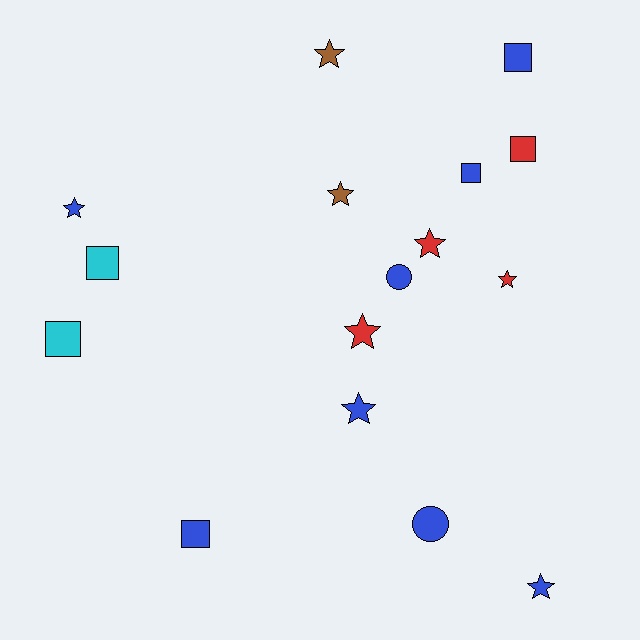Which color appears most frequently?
Blue, with 8 objects.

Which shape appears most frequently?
Star, with 8 objects.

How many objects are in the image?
There are 16 objects.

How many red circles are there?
There are no red circles.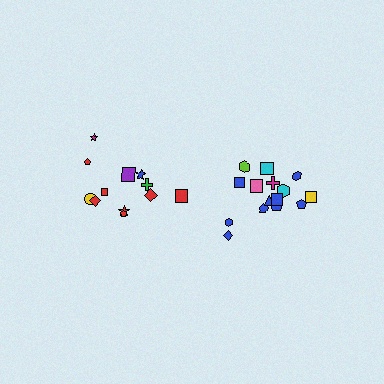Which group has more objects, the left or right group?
The right group.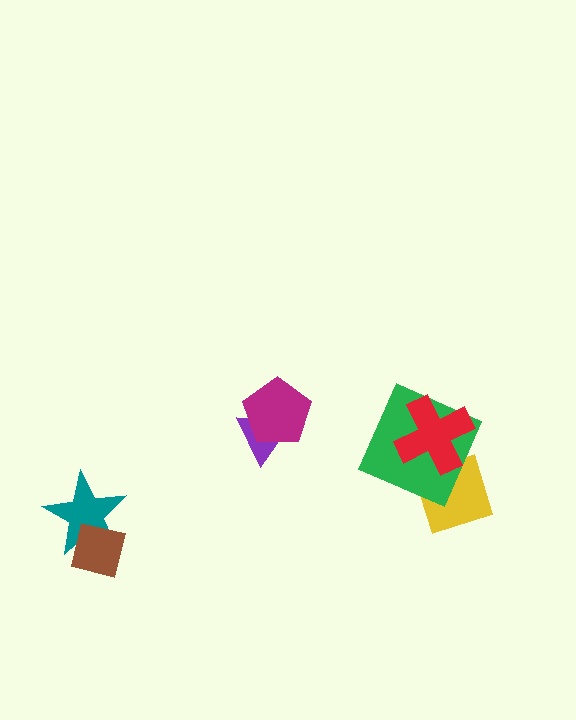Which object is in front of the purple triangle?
The magenta pentagon is in front of the purple triangle.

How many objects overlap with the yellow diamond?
2 objects overlap with the yellow diamond.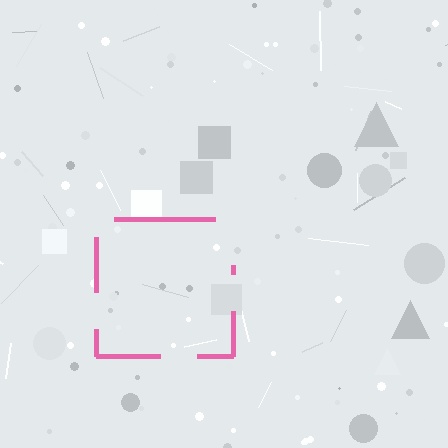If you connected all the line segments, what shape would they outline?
They would outline a square.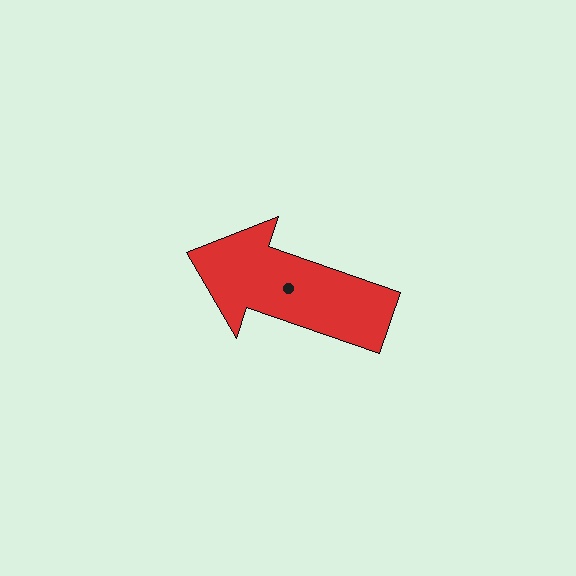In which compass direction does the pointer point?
West.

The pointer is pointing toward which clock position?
Roughly 10 o'clock.